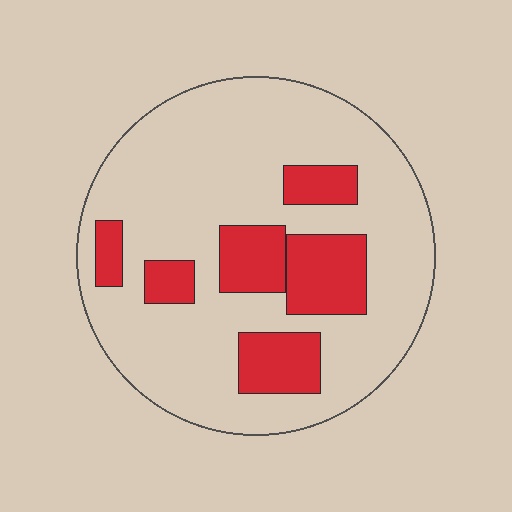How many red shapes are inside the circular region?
6.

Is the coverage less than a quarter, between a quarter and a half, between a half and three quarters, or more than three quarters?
Less than a quarter.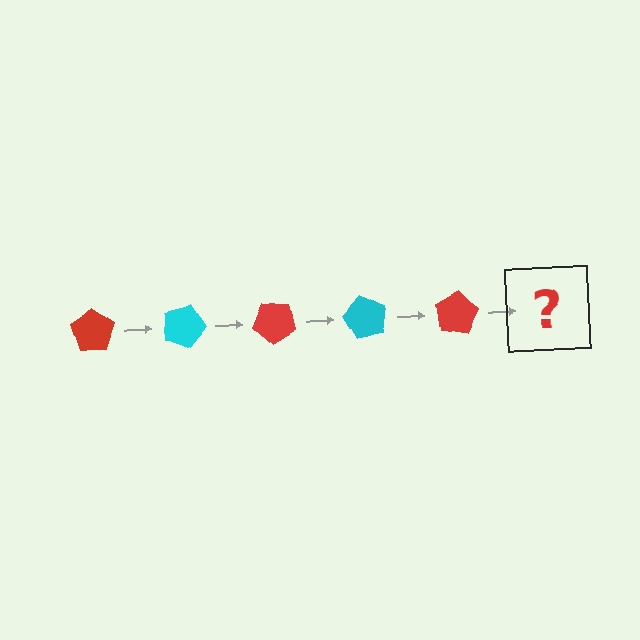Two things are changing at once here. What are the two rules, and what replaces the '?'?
The two rules are that it rotates 20 degrees each step and the color cycles through red and cyan. The '?' should be a cyan pentagon, rotated 100 degrees from the start.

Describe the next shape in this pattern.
It should be a cyan pentagon, rotated 100 degrees from the start.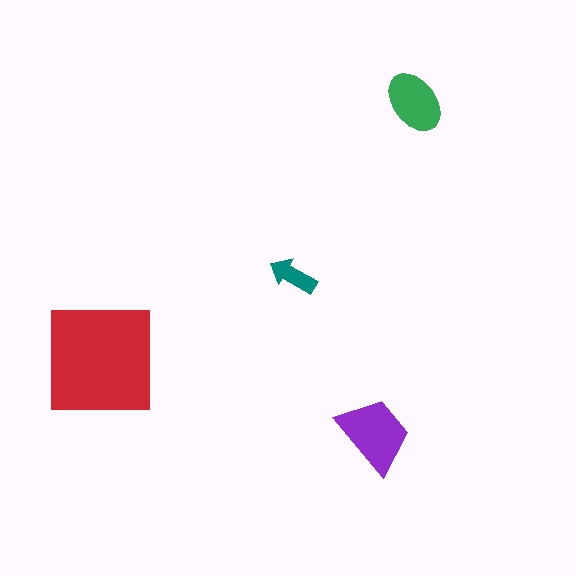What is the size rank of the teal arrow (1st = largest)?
4th.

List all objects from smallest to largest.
The teal arrow, the green ellipse, the purple trapezoid, the red square.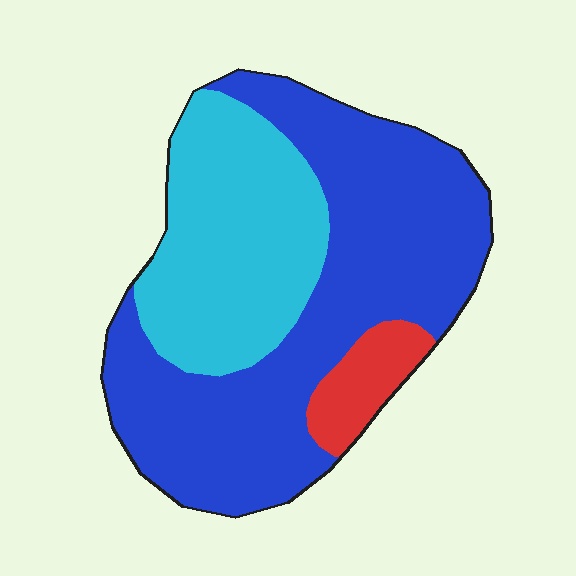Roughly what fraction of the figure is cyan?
Cyan takes up between a sixth and a third of the figure.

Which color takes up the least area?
Red, at roughly 10%.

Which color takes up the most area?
Blue, at roughly 60%.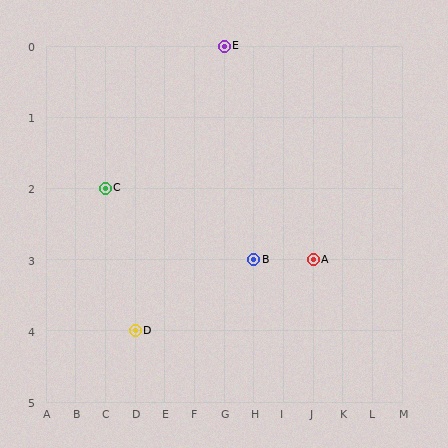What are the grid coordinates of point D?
Point D is at grid coordinates (D, 4).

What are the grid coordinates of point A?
Point A is at grid coordinates (J, 3).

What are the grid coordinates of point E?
Point E is at grid coordinates (G, 0).